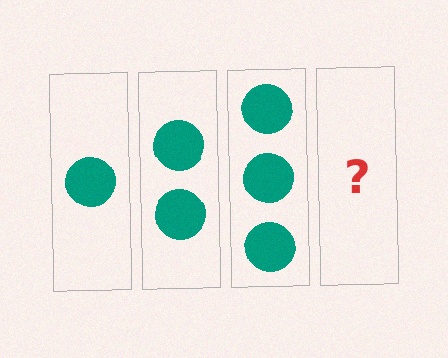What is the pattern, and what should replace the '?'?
The pattern is that each step adds one more circle. The '?' should be 4 circles.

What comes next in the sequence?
The next element should be 4 circles.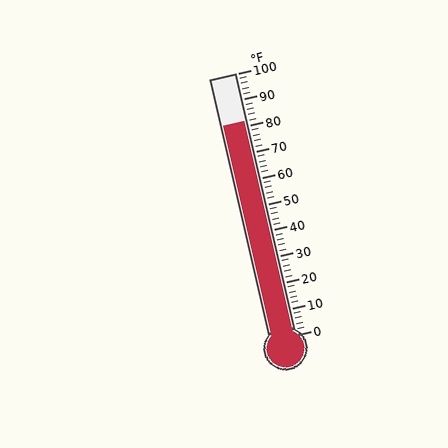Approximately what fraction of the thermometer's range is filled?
The thermometer is filled to approximately 80% of its range.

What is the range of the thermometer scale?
The thermometer scale ranges from 0°F to 100°F.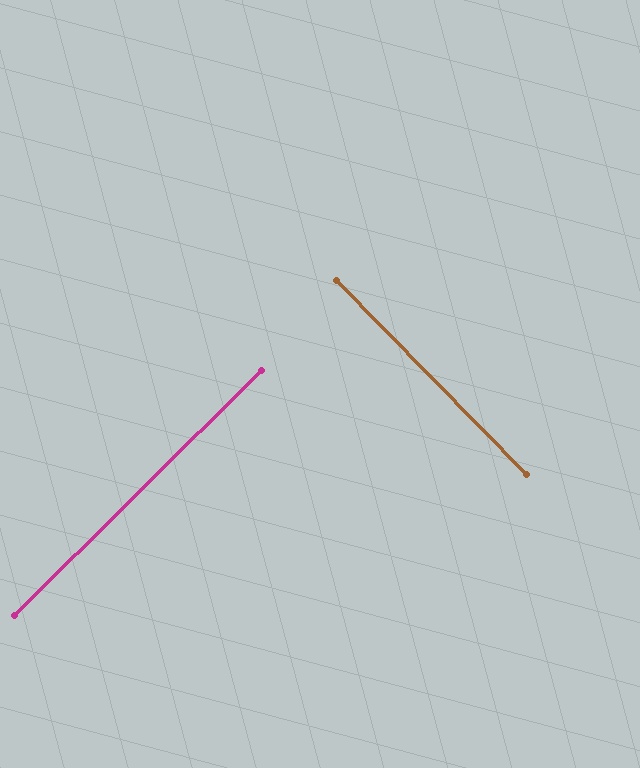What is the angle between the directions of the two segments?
Approximately 90 degrees.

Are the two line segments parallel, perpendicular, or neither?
Perpendicular — they meet at approximately 90°.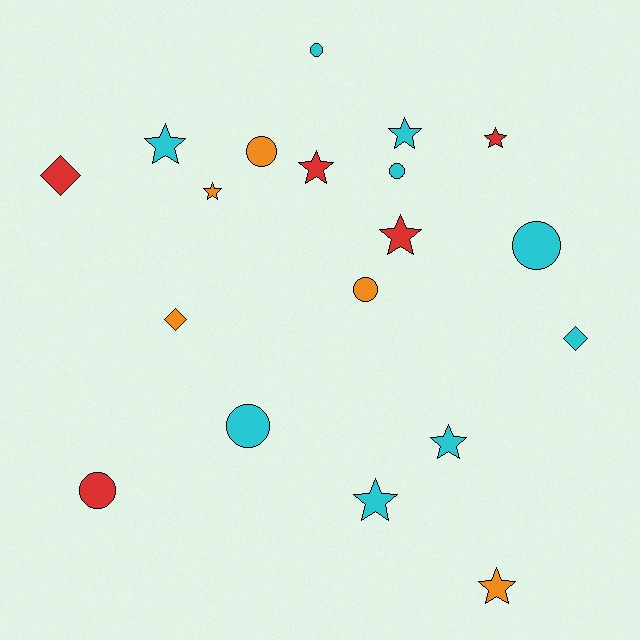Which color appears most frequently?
Cyan, with 9 objects.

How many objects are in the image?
There are 19 objects.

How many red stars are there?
There are 3 red stars.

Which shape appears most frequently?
Star, with 9 objects.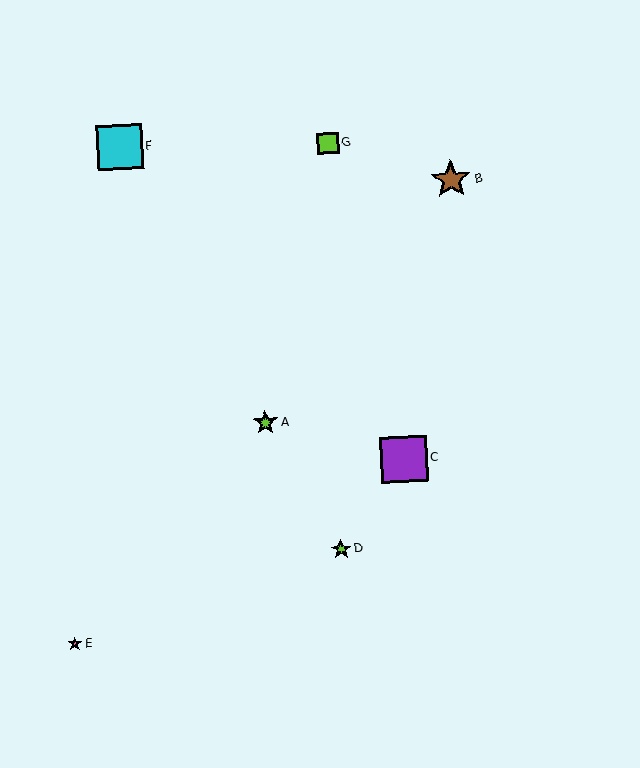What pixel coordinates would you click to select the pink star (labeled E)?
Click at (75, 644) to select the pink star E.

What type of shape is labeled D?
Shape D is a lime star.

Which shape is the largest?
The purple square (labeled C) is the largest.